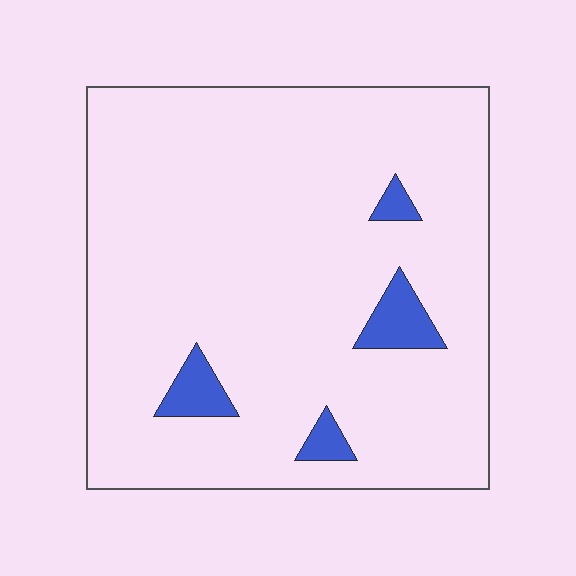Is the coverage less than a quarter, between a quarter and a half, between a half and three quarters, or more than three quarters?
Less than a quarter.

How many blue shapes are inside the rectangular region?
4.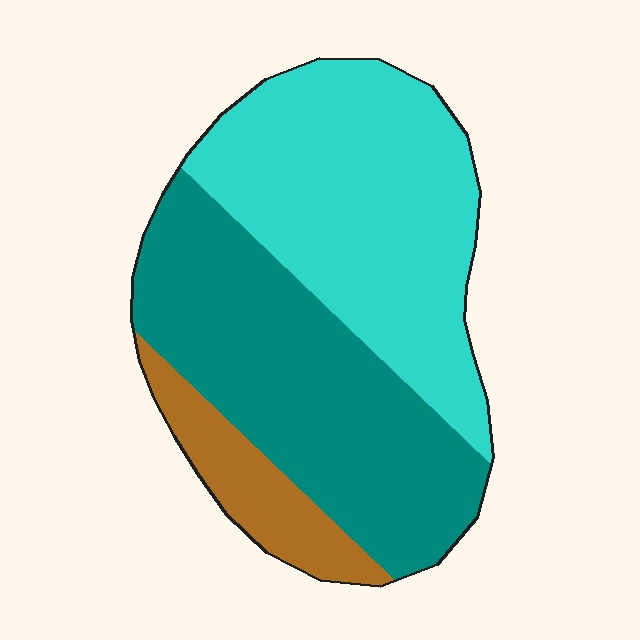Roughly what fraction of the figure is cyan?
Cyan takes up between a quarter and a half of the figure.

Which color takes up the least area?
Brown, at roughly 10%.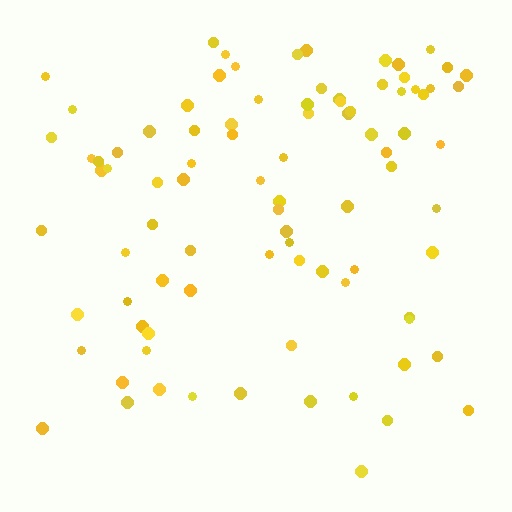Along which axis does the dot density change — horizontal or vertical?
Vertical.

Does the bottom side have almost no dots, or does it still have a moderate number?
Still a moderate number, just noticeably fewer than the top.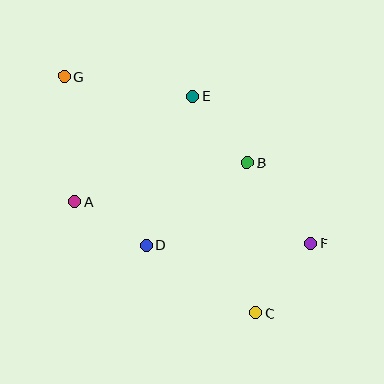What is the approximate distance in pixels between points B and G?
The distance between B and G is approximately 202 pixels.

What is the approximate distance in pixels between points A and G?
The distance between A and G is approximately 126 pixels.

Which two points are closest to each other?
Points A and D are closest to each other.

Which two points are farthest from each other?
Points C and G are farthest from each other.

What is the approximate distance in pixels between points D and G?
The distance between D and G is approximately 188 pixels.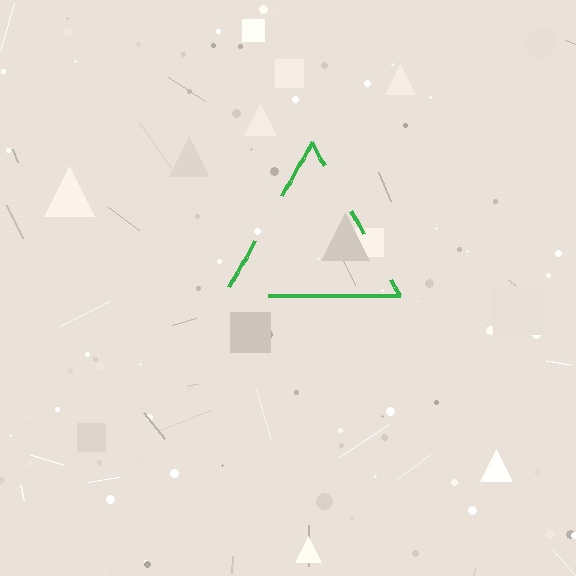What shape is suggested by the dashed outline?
The dashed outline suggests a triangle.